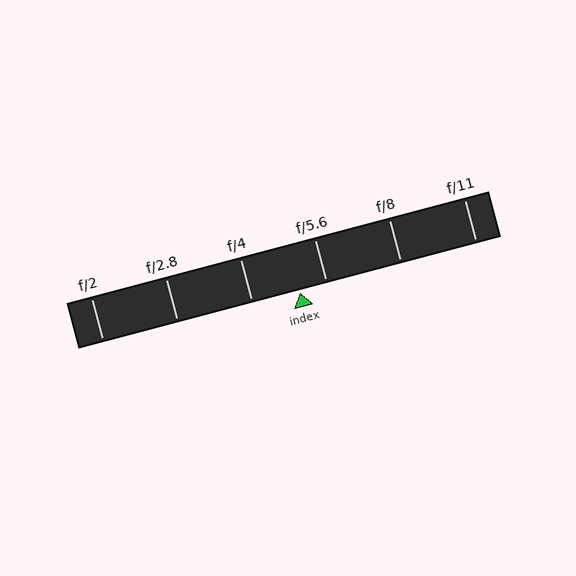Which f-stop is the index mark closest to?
The index mark is closest to f/5.6.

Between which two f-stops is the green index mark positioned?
The index mark is between f/4 and f/5.6.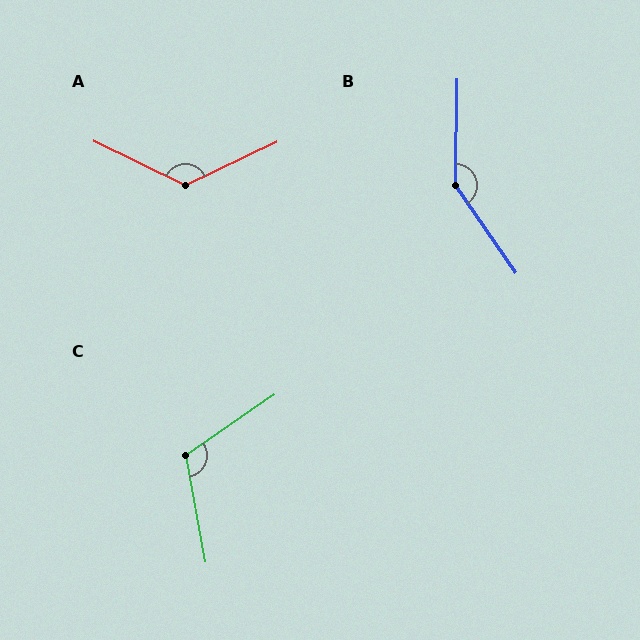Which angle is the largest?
B, at approximately 144 degrees.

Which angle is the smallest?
C, at approximately 114 degrees.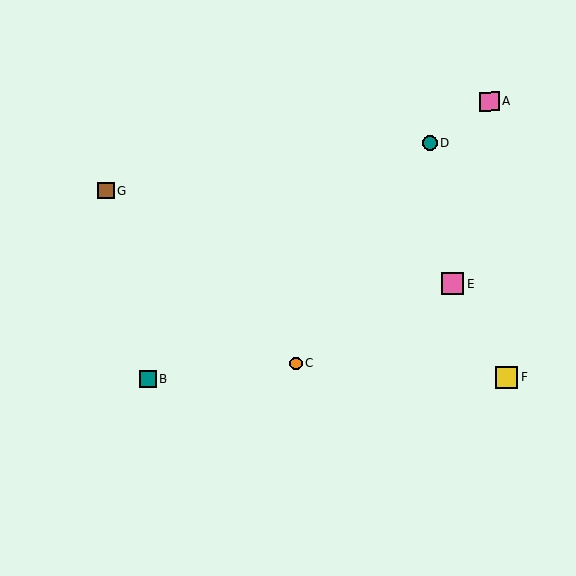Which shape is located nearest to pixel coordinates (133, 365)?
The teal square (labeled B) at (148, 379) is nearest to that location.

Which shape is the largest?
The pink square (labeled E) is the largest.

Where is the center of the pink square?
The center of the pink square is at (453, 284).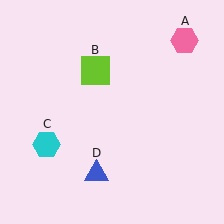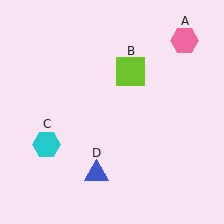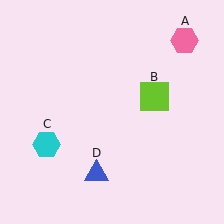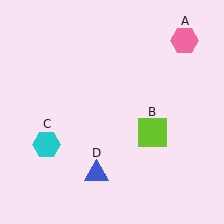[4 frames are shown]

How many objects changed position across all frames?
1 object changed position: lime square (object B).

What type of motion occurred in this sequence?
The lime square (object B) rotated clockwise around the center of the scene.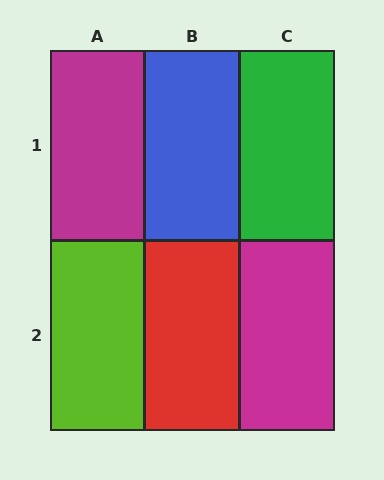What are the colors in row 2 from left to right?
Lime, red, magenta.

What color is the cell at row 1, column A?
Magenta.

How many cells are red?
1 cell is red.